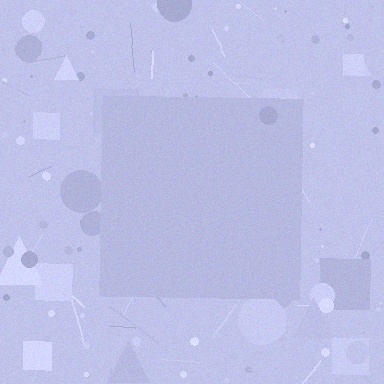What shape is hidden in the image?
A square is hidden in the image.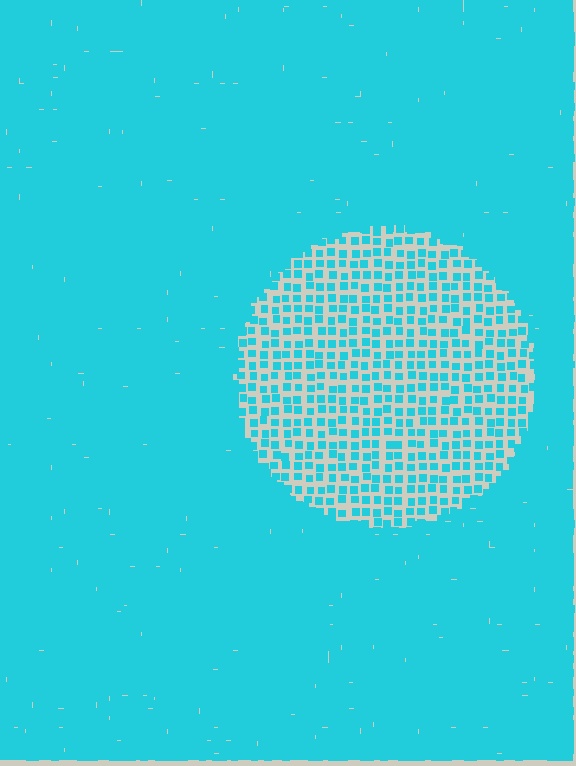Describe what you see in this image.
The image contains small cyan elements arranged at two different densities. A circle-shaped region is visible where the elements are less densely packed than the surrounding area.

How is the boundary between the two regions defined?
The boundary is defined by a change in element density (approximately 3.1x ratio). All elements are the same color, size, and shape.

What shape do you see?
I see a circle.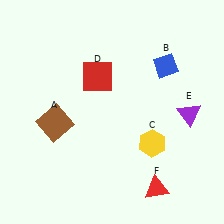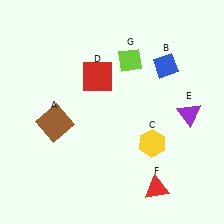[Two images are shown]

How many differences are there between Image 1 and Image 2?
There is 1 difference between the two images.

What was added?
A lime diamond (G) was added in Image 2.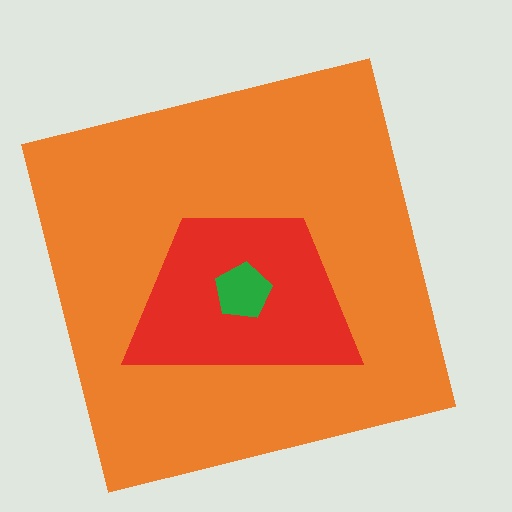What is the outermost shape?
The orange square.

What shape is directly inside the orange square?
The red trapezoid.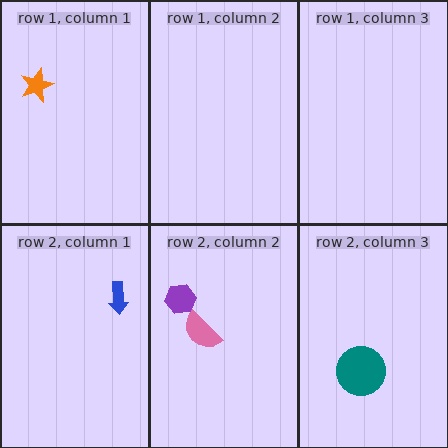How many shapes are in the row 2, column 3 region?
1.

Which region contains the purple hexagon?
The row 2, column 2 region.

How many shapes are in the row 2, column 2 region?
2.